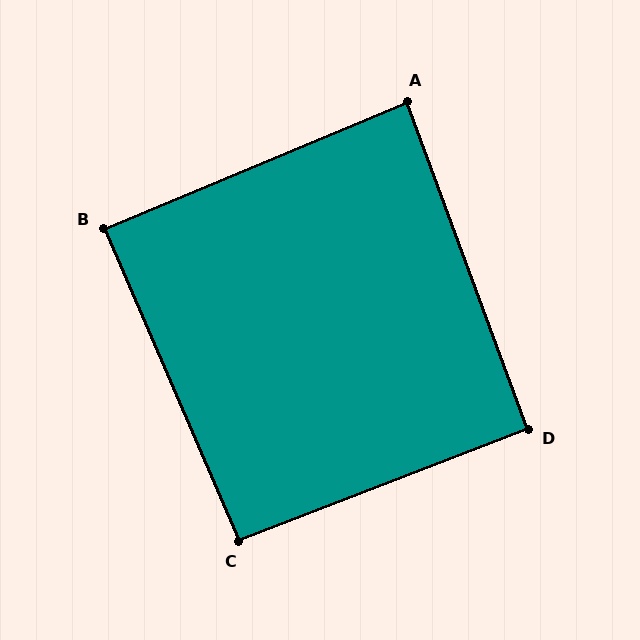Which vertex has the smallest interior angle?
A, at approximately 88 degrees.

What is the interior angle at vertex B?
Approximately 89 degrees (approximately right).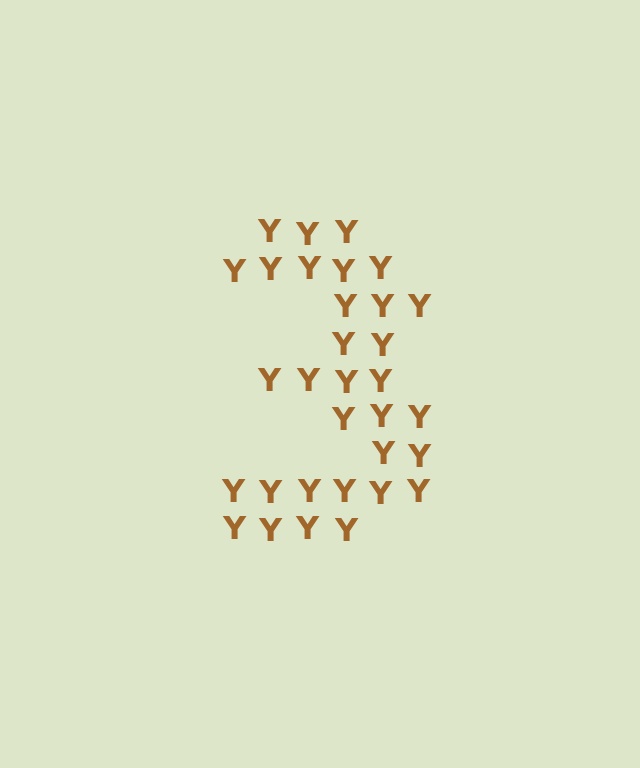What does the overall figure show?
The overall figure shows the digit 3.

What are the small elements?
The small elements are letter Y's.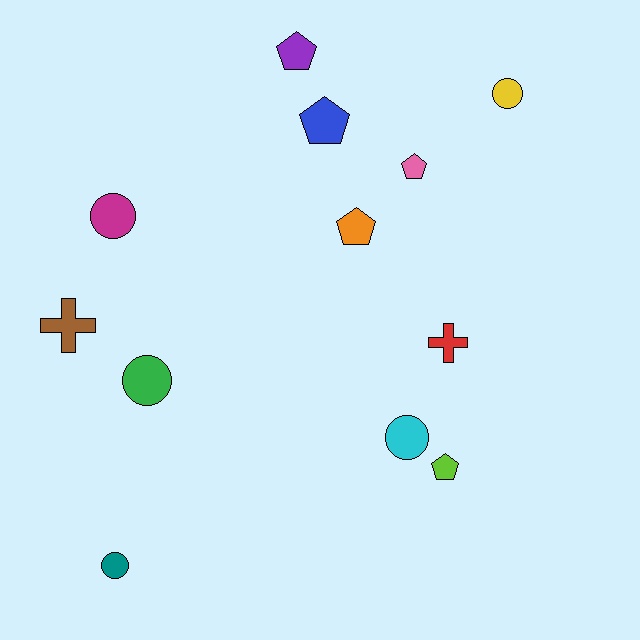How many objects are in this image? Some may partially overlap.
There are 12 objects.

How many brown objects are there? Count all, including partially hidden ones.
There is 1 brown object.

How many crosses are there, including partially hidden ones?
There are 2 crosses.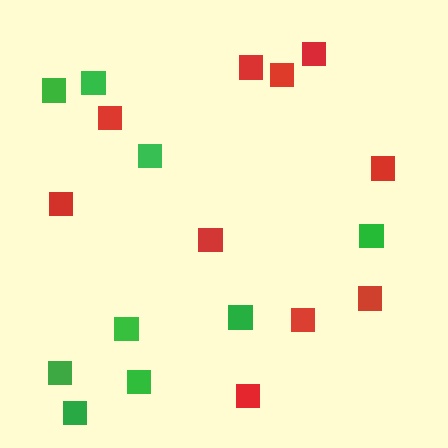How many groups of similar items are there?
There are 2 groups: one group of red squares (10) and one group of green squares (9).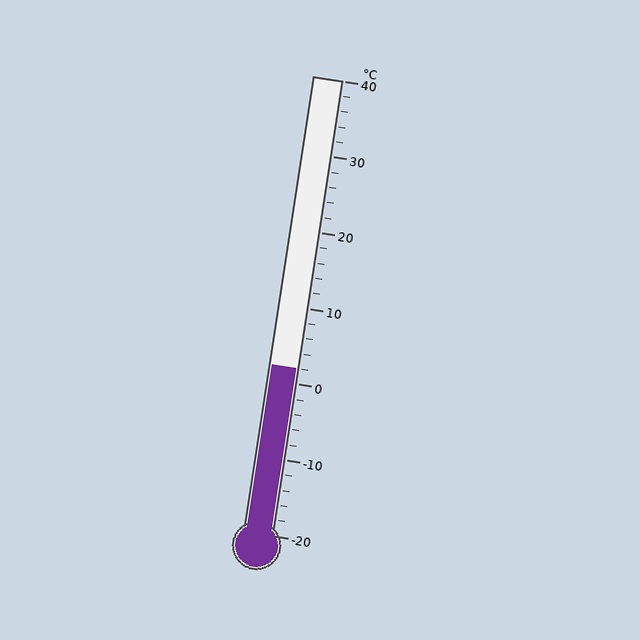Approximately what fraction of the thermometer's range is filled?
The thermometer is filled to approximately 35% of its range.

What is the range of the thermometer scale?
The thermometer scale ranges from -20°C to 40°C.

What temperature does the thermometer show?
The thermometer shows approximately 2°C.